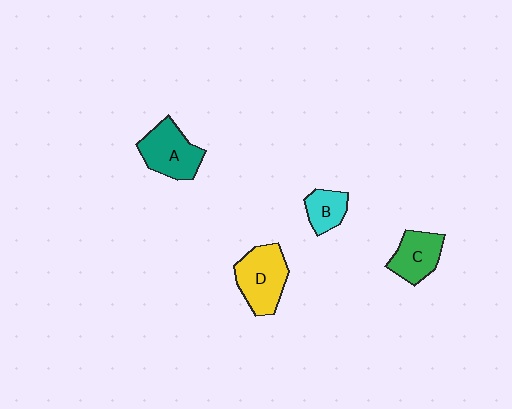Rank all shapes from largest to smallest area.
From largest to smallest: D (yellow), A (teal), C (green), B (cyan).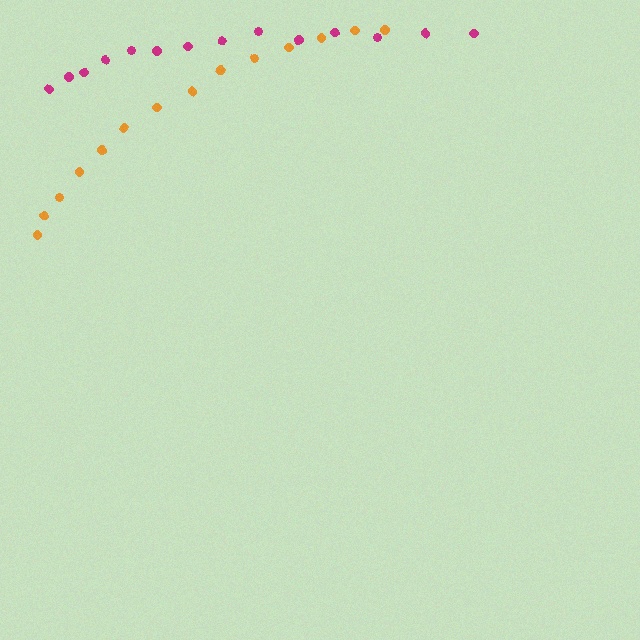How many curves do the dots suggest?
There are 2 distinct paths.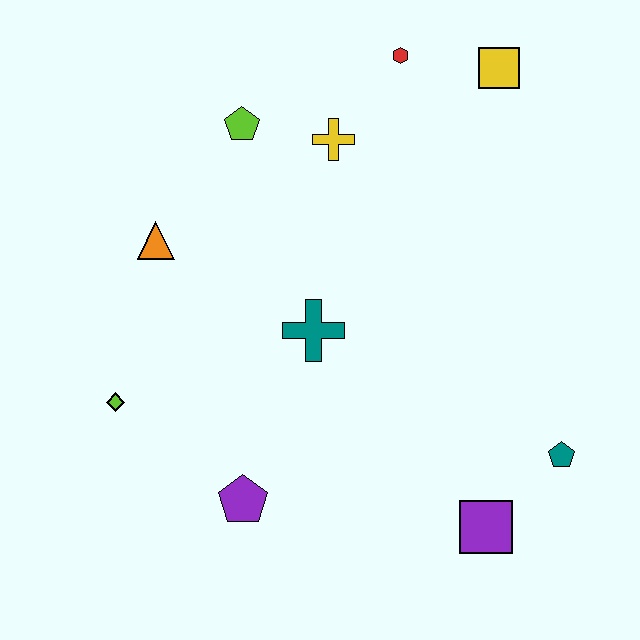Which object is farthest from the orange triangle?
The teal pentagon is farthest from the orange triangle.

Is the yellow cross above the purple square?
Yes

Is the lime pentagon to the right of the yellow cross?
No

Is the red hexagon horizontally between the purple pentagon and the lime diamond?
No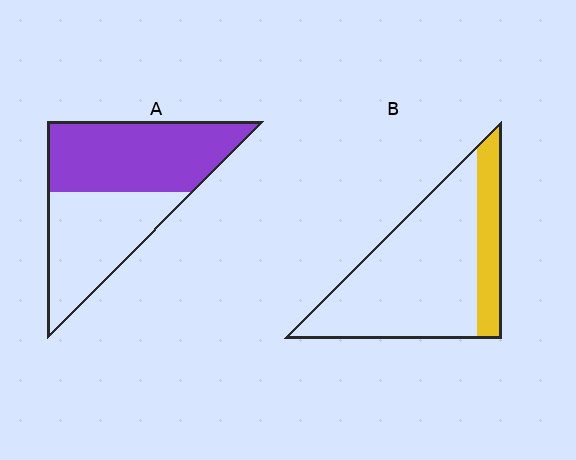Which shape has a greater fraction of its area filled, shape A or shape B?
Shape A.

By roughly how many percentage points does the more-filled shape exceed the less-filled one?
By roughly 35 percentage points (A over B).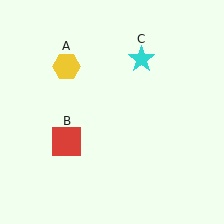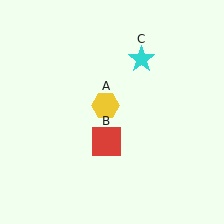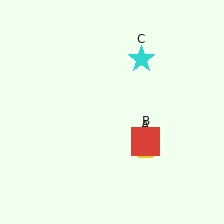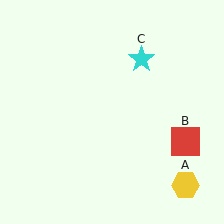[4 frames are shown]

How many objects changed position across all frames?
2 objects changed position: yellow hexagon (object A), red square (object B).